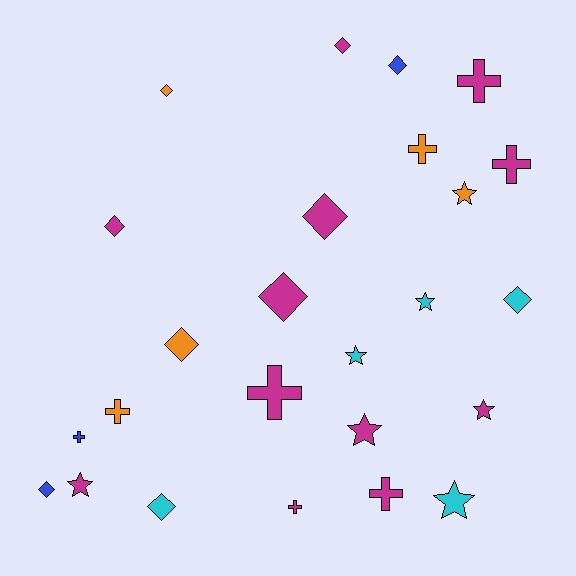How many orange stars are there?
There is 1 orange star.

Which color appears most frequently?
Magenta, with 12 objects.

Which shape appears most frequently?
Diamond, with 10 objects.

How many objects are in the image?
There are 25 objects.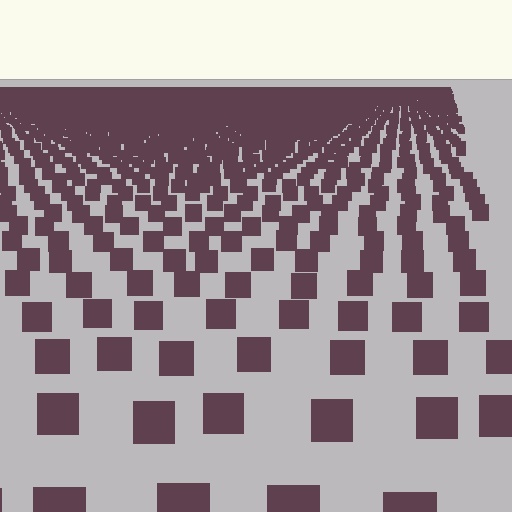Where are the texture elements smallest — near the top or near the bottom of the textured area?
Near the top.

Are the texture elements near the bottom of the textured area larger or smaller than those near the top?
Larger. Near the bottom, elements are closer to the viewer and appear at a bigger on-screen size.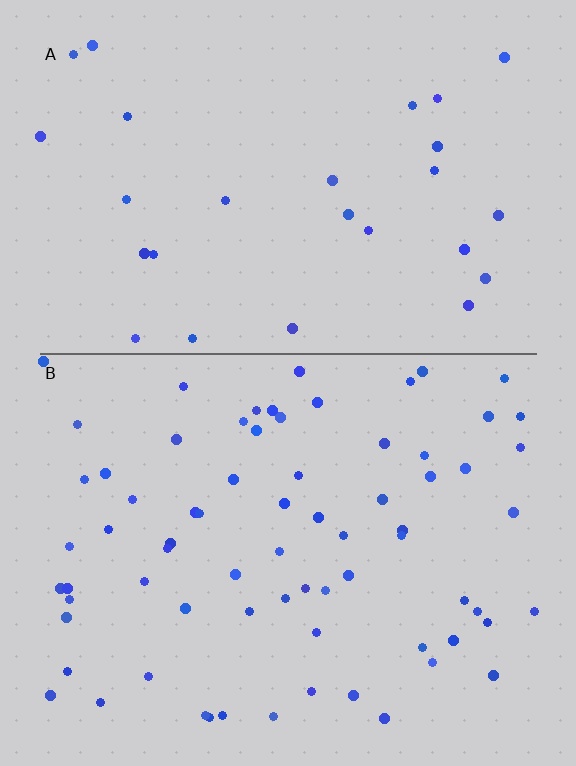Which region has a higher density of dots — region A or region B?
B (the bottom).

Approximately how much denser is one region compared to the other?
Approximately 2.6× — region B over region A.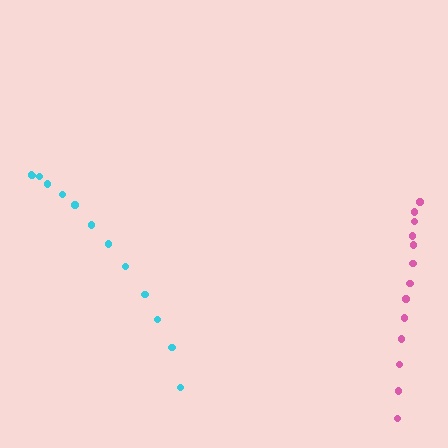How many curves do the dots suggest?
There are 2 distinct paths.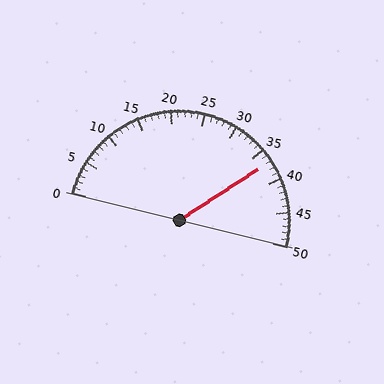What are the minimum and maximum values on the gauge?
The gauge ranges from 0 to 50.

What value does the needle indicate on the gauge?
The needle indicates approximately 37.